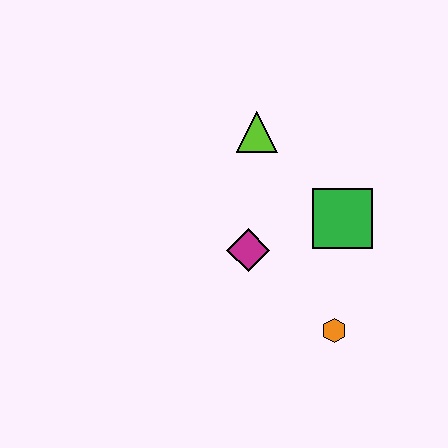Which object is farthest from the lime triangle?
The orange hexagon is farthest from the lime triangle.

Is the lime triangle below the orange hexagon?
No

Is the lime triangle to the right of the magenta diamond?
Yes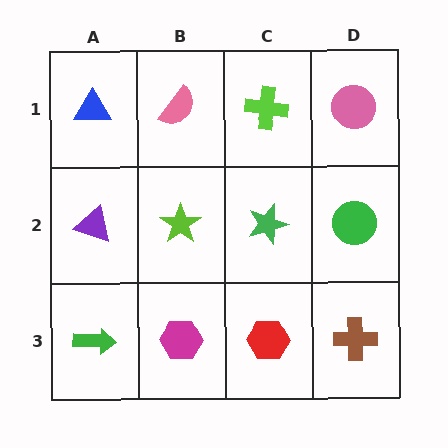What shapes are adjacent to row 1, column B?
A lime star (row 2, column B), a blue triangle (row 1, column A), a lime cross (row 1, column C).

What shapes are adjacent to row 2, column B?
A pink semicircle (row 1, column B), a magenta hexagon (row 3, column B), a purple triangle (row 2, column A), a green star (row 2, column C).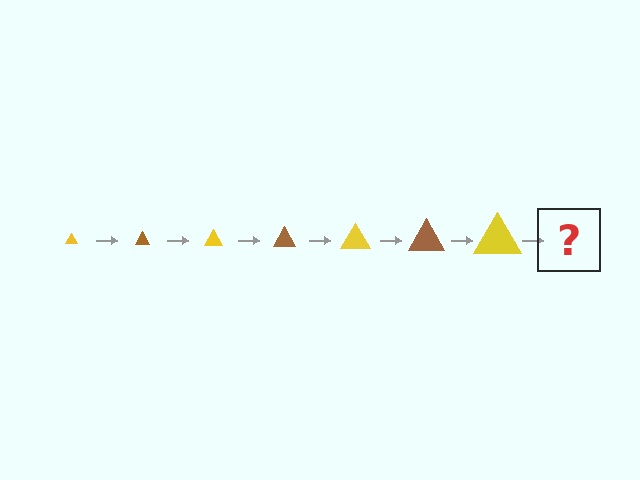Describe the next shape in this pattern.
It should be a brown triangle, larger than the previous one.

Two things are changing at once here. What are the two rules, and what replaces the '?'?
The two rules are that the triangle grows larger each step and the color cycles through yellow and brown. The '?' should be a brown triangle, larger than the previous one.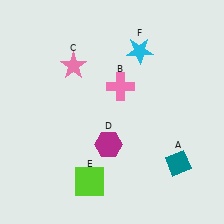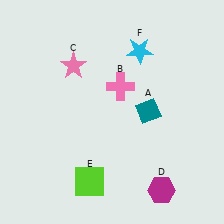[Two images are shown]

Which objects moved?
The objects that moved are: the teal diamond (A), the magenta hexagon (D).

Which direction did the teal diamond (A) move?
The teal diamond (A) moved up.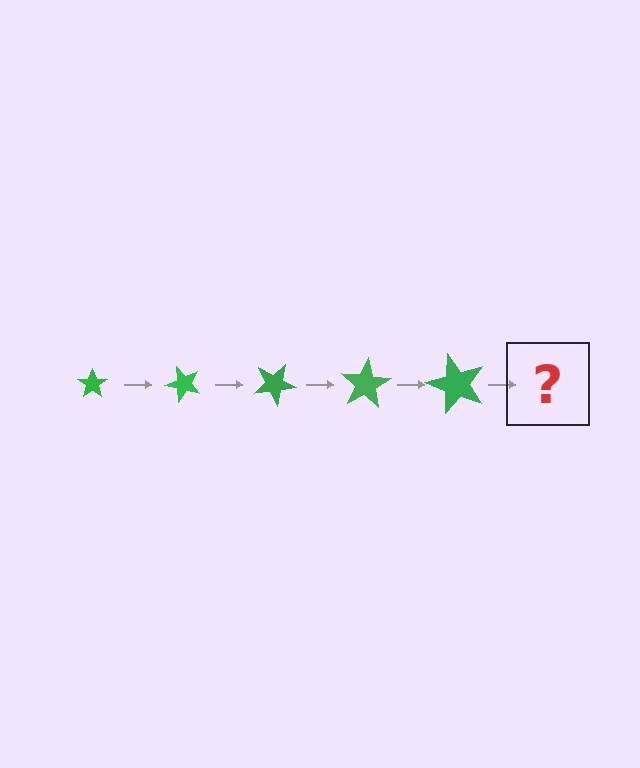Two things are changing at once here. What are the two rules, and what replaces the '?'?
The two rules are that the star grows larger each step and it rotates 50 degrees each step. The '?' should be a star, larger than the previous one and rotated 250 degrees from the start.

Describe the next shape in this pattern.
It should be a star, larger than the previous one and rotated 250 degrees from the start.